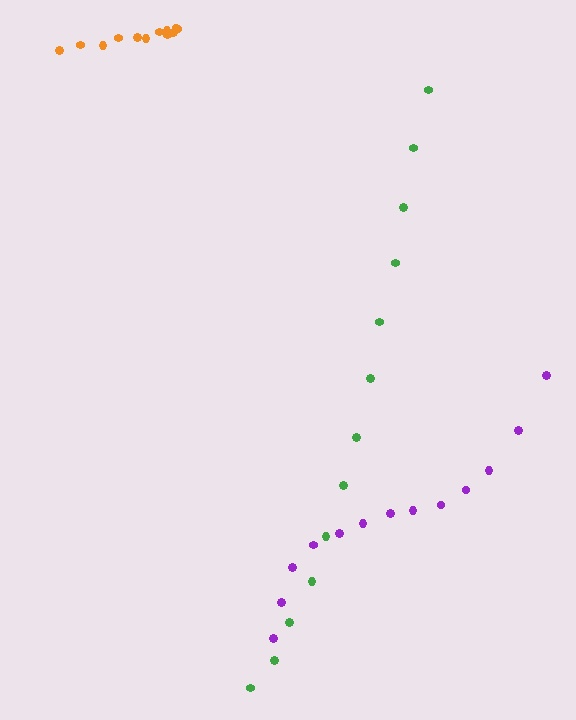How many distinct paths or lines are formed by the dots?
There are 3 distinct paths.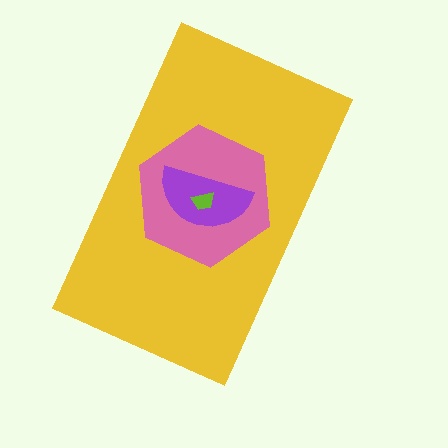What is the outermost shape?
The yellow rectangle.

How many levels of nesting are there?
4.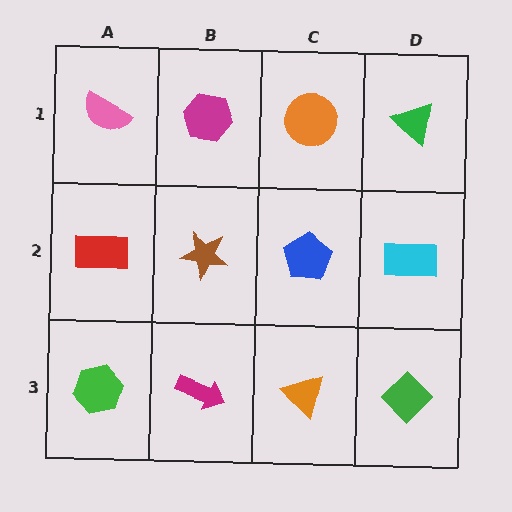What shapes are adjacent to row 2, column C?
An orange circle (row 1, column C), an orange triangle (row 3, column C), a brown star (row 2, column B), a cyan rectangle (row 2, column D).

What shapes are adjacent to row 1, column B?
A brown star (row 2, column B), a pink semicircle (row 1, column A), an orange circle (row 1, column C).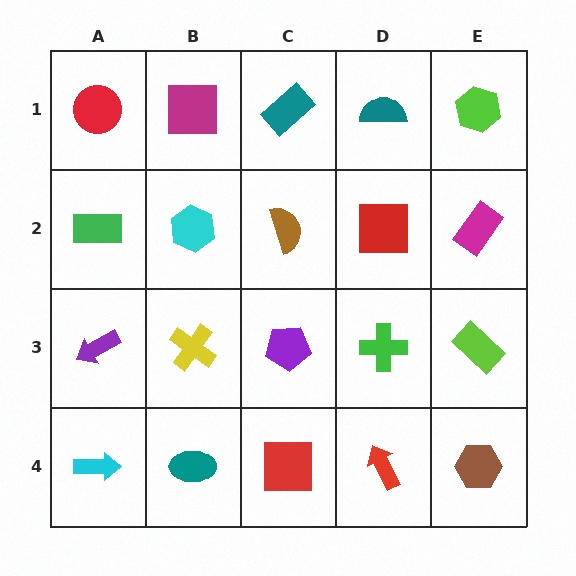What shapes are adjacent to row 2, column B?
A magenta square (row 1, column B), a yellow cross (row 3, column B), a green rectangle (row 2, column A), a brown semicircle (row 2, column C).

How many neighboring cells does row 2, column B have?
4.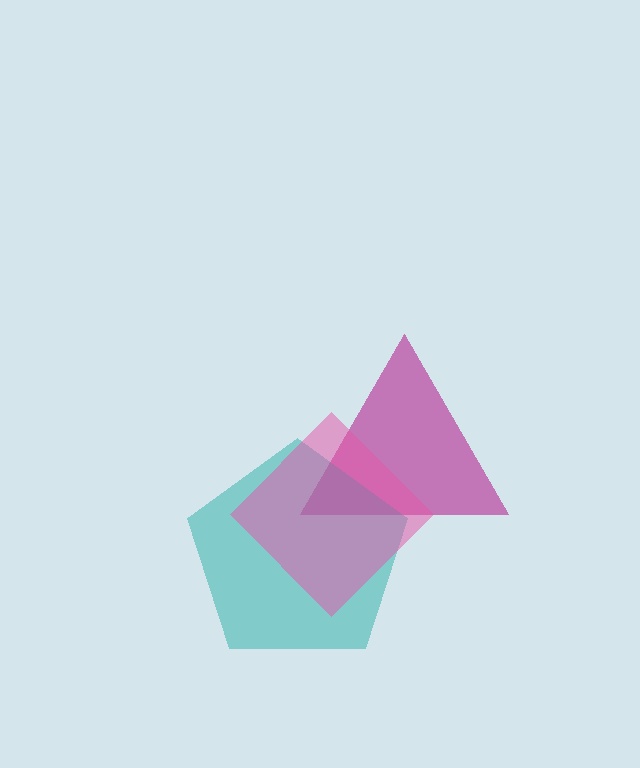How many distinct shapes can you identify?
There are 3 distinct shapes: a magenta triangle, a teal pentagon, a pink diamond.